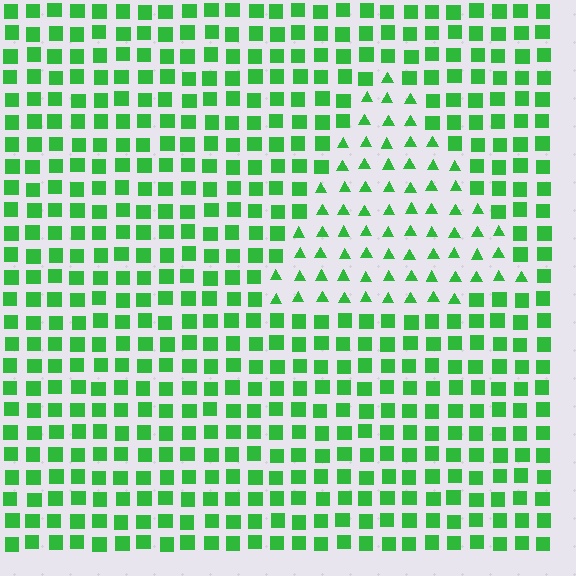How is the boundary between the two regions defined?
The boundary is defined by a change in element shape: triangles inside vs. squares outside. All elements share the same color and spacing.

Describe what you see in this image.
The image is filled with small green elements arranged in a uniform grid. A triangle-shaped region contains triangles, while the surrounding area contains squares. The boundary is defined purely by the change in element shape.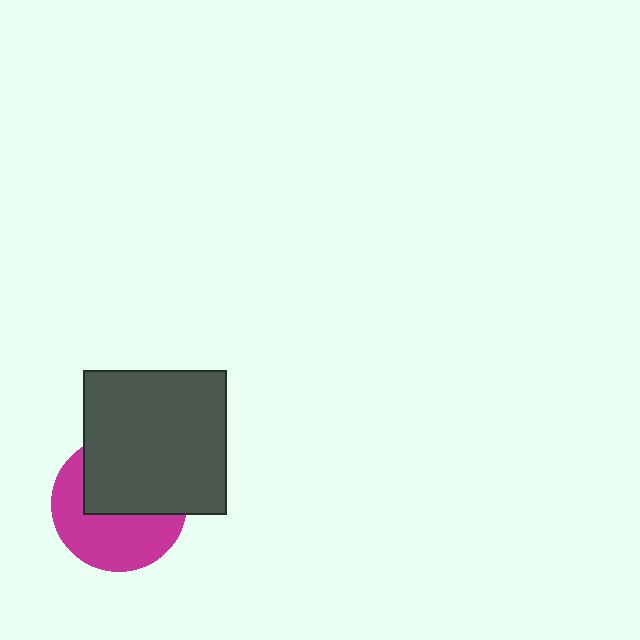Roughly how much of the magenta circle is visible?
About half of it is visible (roughly 51%).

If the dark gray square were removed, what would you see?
You would see the complete magenta circle.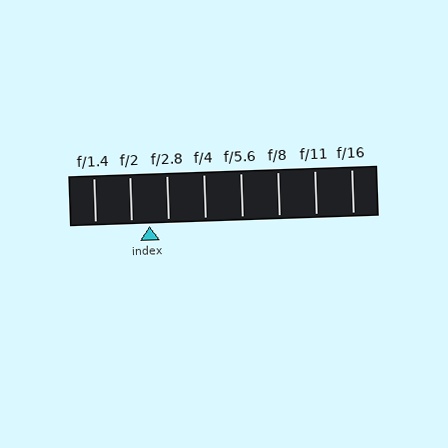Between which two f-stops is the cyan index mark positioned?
The index mark is between f/2 and f/2.8.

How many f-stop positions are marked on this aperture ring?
There are 8 f-stop positions marked.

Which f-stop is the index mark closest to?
The index mark is closest to f/2.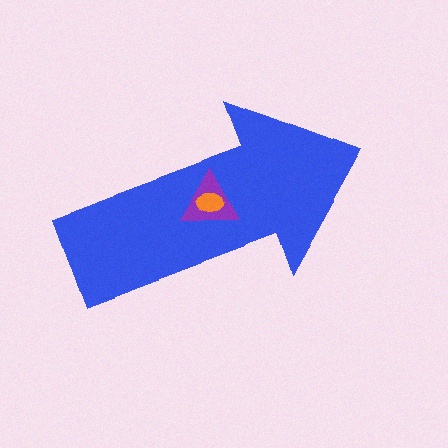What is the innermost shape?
The orange ellipse.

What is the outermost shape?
The blue arrow.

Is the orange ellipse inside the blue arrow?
Yes.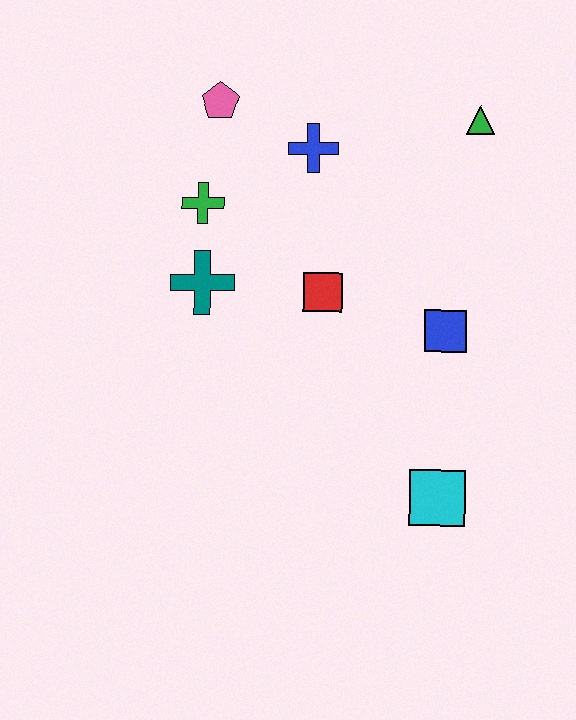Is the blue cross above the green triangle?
No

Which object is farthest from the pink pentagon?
The cyan square is farthest from the pink pentagon.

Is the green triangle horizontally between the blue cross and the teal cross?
No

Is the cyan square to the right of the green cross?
Yes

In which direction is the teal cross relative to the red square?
The teal cross is to the left of the red square.